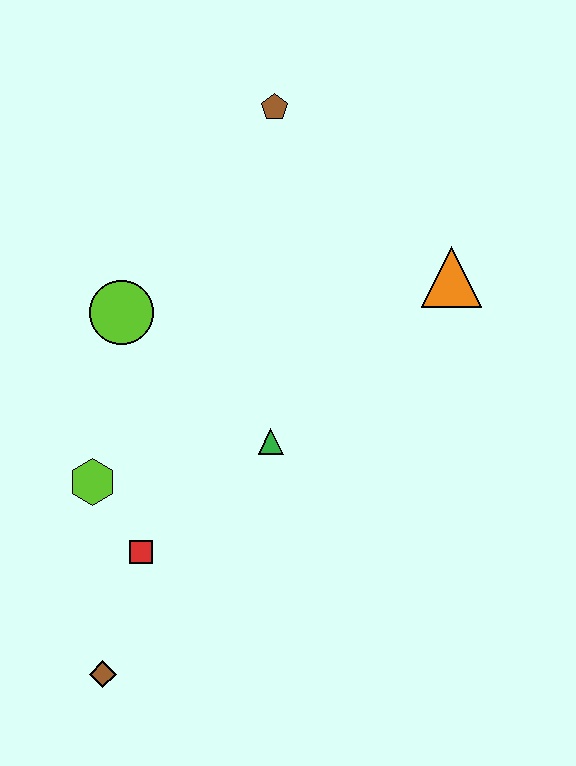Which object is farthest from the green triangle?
The brown pentagon is farthest from the green triangle.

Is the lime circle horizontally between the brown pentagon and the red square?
No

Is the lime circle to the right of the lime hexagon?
Yes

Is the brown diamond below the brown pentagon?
Yes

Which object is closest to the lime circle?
The lime hexagon is closest to the lime circle.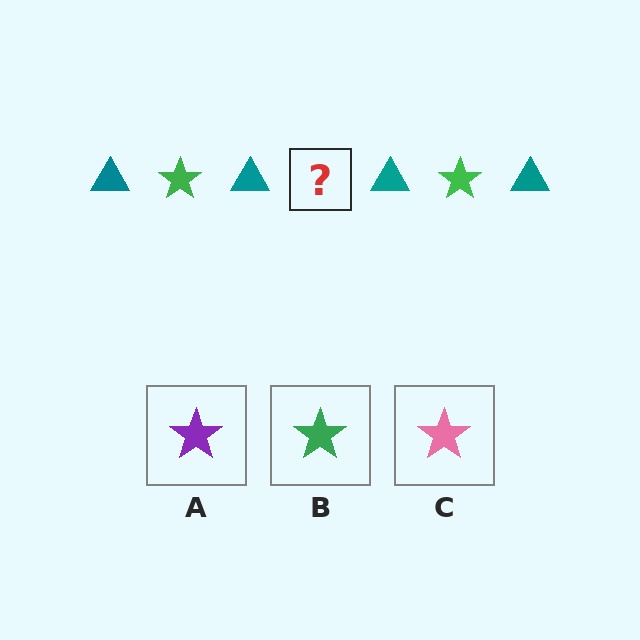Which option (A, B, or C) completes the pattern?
B.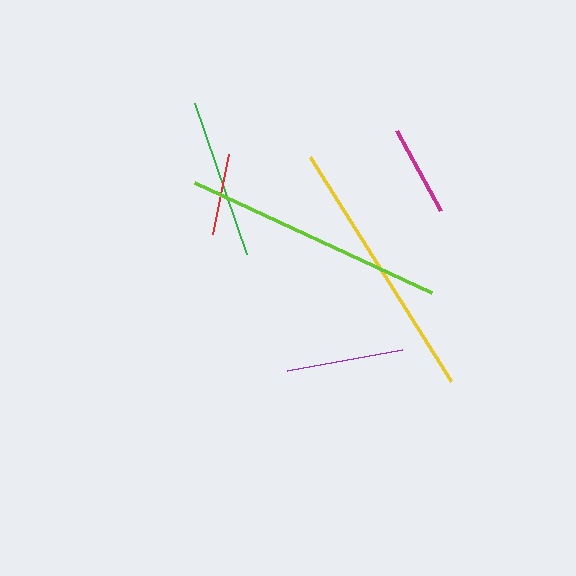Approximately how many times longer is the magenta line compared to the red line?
The magenta line is approximately 1.1 times the length of the red line.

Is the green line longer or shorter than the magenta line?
The green line is longer than the magenta line.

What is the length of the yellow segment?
The yellow segment is approximately 264 pixels long.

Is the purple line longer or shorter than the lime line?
The lime line is longer than the purple line.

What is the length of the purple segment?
The purple segment is approximately 117 pixels long.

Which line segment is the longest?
The yellow line is the longest at approximately 264 pixels.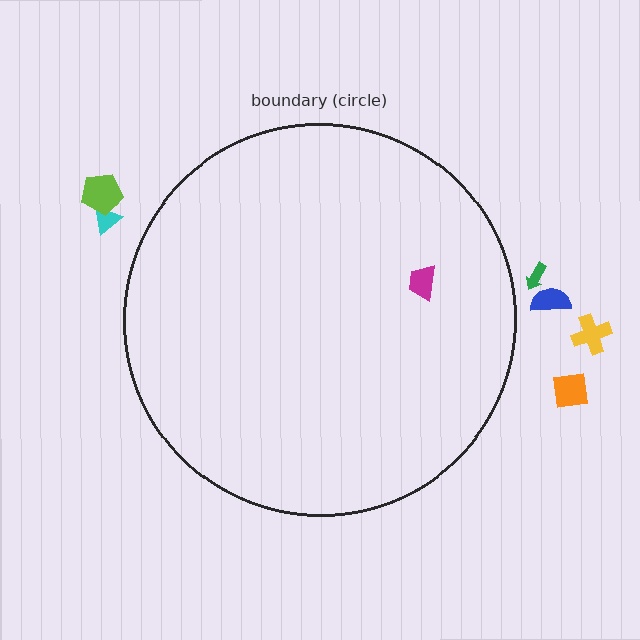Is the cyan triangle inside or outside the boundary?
Outside.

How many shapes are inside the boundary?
1 inside, 6 outside.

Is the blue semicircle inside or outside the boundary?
Outside.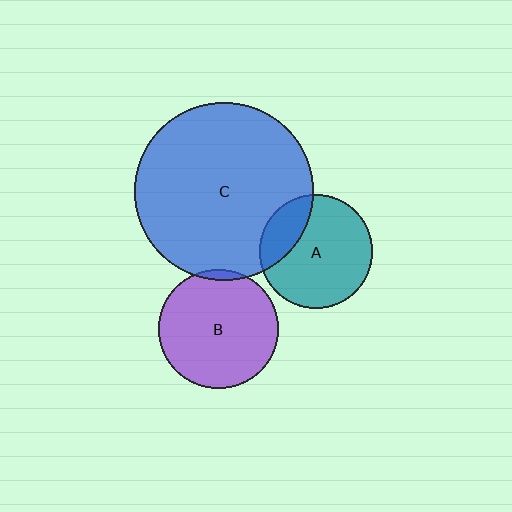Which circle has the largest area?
Circle C (blue).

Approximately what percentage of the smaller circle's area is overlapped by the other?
Approximately 5%.